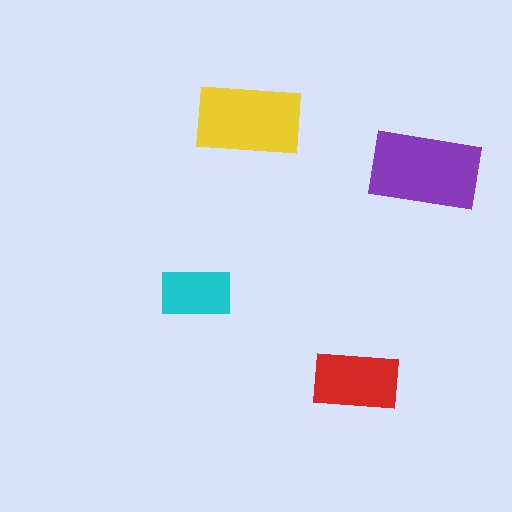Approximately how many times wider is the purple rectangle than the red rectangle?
About 1.5 times wider.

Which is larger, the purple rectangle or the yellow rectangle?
The purple one.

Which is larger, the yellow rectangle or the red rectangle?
The yellow one.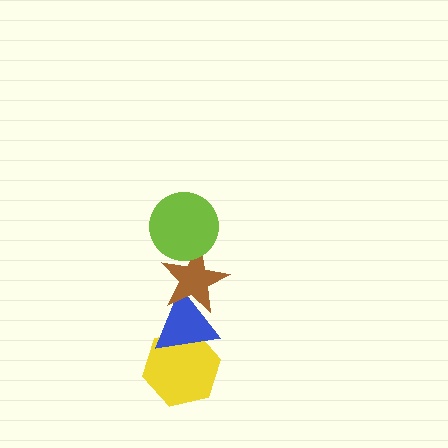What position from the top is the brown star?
The brown star is 2nd from the top.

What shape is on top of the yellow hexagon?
The blue triangle is on top of the yellow hexagon.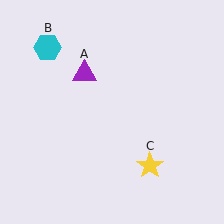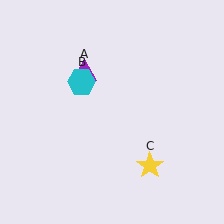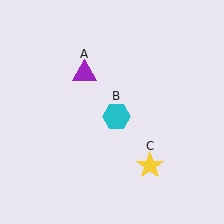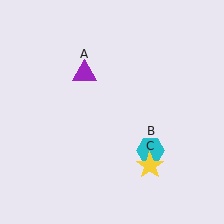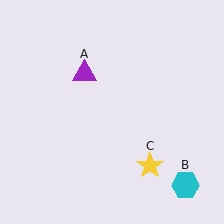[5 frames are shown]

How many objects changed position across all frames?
1 object changed position: cyan hexagon (object B).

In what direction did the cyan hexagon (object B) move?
The cyan hexagon (object B) moved down and to the right.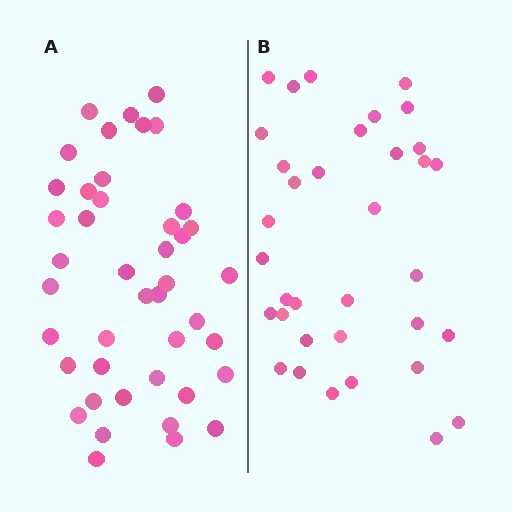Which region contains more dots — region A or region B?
Region A (the left region) has more dots.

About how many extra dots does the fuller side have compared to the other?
Region A has roughly 8 or so more dots than region B.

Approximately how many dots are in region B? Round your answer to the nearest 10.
About 40 dots. (The exact count is 35, which rounds to 40.)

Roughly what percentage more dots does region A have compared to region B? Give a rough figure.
About 25% more.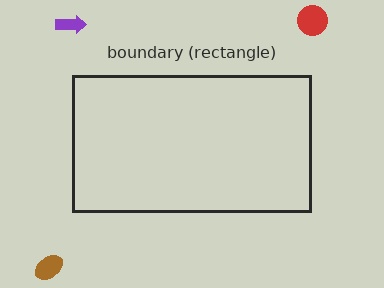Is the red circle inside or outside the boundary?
Outside.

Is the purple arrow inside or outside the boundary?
Outside.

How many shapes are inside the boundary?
0 inside, 3 outside.